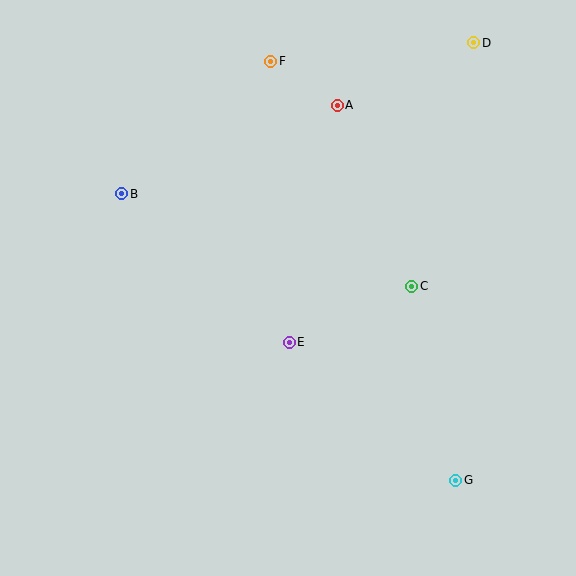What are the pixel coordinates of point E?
Point E is at (289, 342).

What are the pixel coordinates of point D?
Point D is at (474, 43).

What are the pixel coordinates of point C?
Point C is at (412, 286).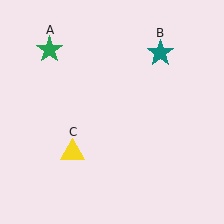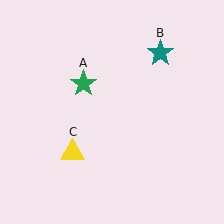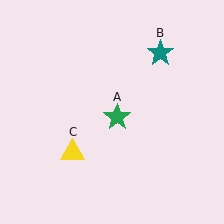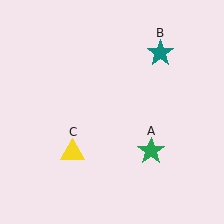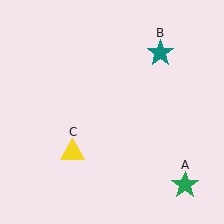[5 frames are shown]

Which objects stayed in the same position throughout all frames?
Teal star (object B) and yellow triangle (object C) remained stationary.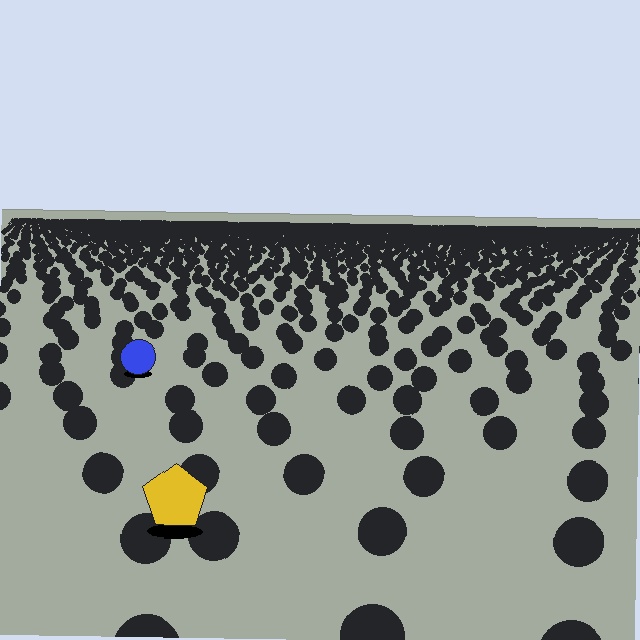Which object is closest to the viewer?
The yellow pentagon is closest. The texture marks near it are larger and more spread out.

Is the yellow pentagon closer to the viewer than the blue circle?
Yes. The yellow pentagon is closer — you can tell from the texture gradient: the ground texture is coarser near it.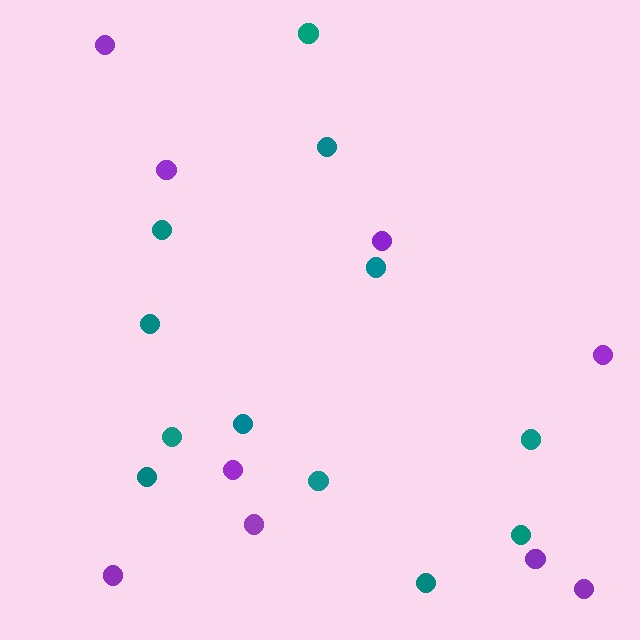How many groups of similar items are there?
There are 2 groups: one group of purple circles (9) and one group of teal circles (12).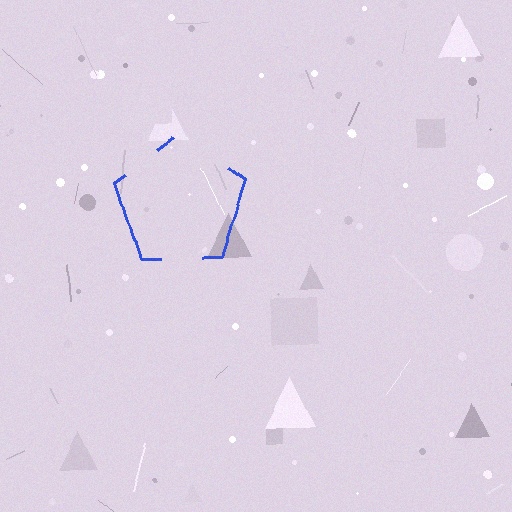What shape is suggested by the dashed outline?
The dashed outline suggests a pentagon.